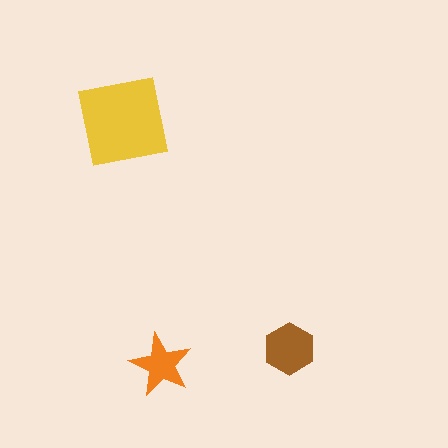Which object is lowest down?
The orange star is bottommost.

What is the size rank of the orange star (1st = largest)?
3rd.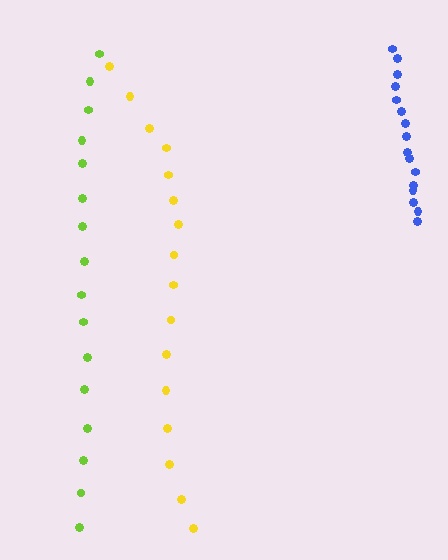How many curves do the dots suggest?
There are 3 distinct paths.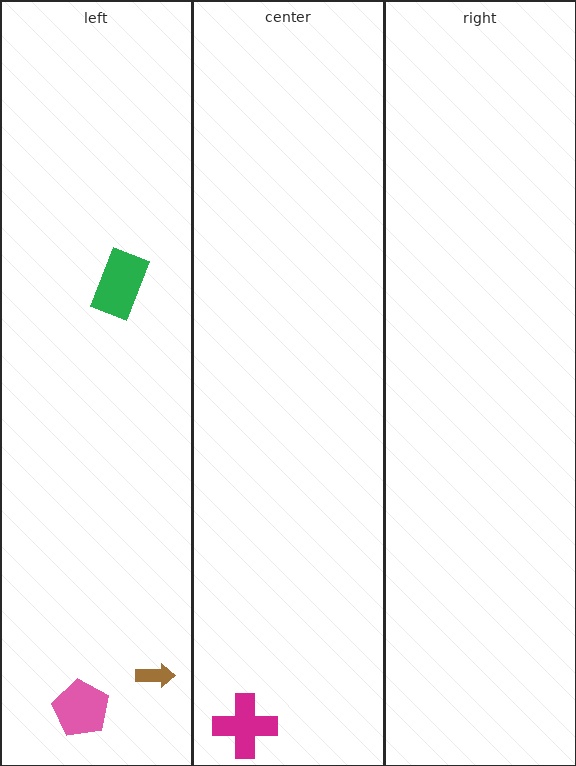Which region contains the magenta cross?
The center region.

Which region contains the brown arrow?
The left region.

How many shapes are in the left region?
3.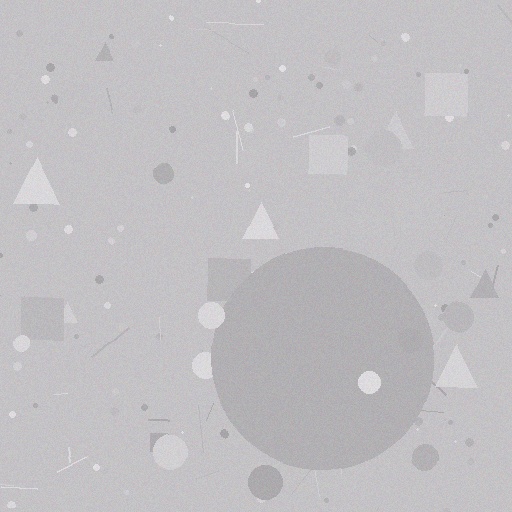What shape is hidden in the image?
A circle is hidden in the image.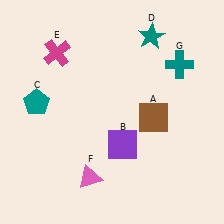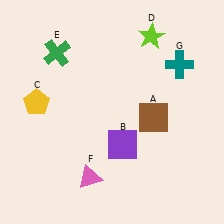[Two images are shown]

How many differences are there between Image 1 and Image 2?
There are 3 differences between the two images.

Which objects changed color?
C changed from teal to yellow. D changed from teal to lime. E changed from magenta to green.